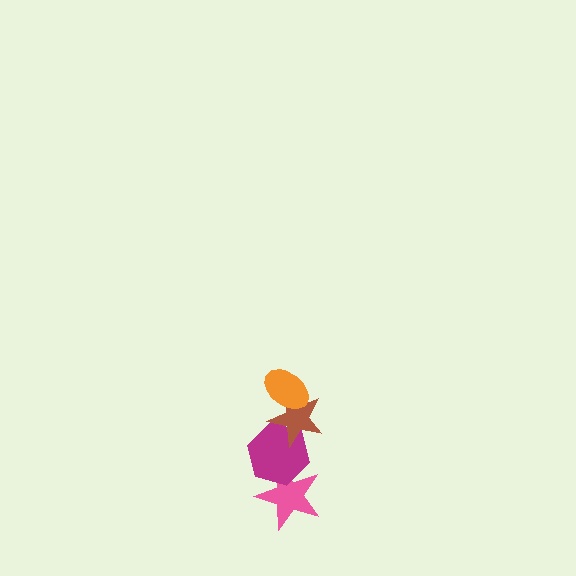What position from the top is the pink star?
The pink star is 4th from the top.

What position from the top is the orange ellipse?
The orange ellipse is 1st from the top.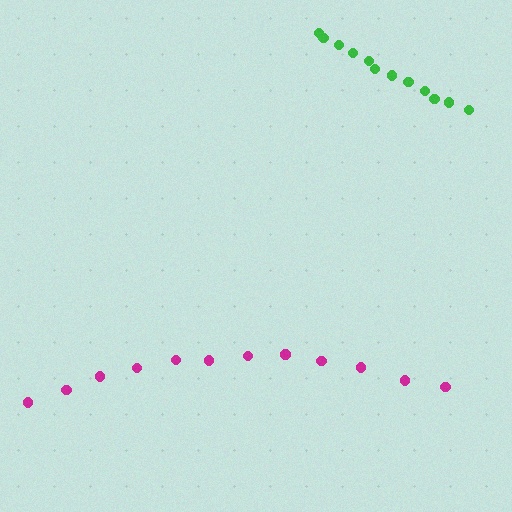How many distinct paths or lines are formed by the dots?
There are 2 distinct paths.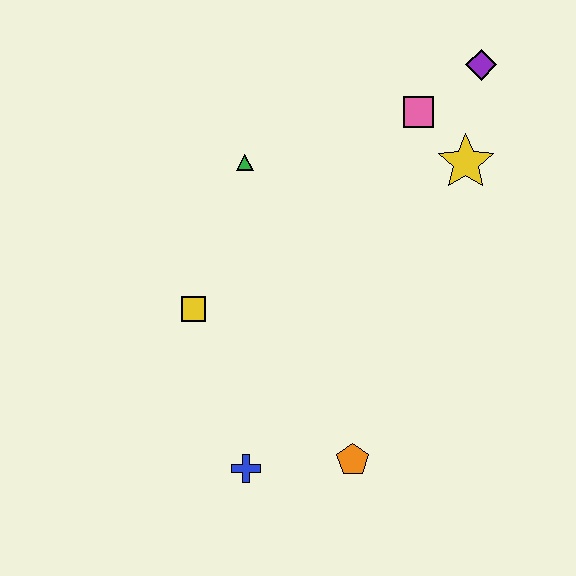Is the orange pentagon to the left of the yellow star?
Yes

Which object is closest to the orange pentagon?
The blue cross is closest to the orange pentagon.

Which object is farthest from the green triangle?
The orange pentagon is farthest from the green triangle.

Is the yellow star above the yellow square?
Yes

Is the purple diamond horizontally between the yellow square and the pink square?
No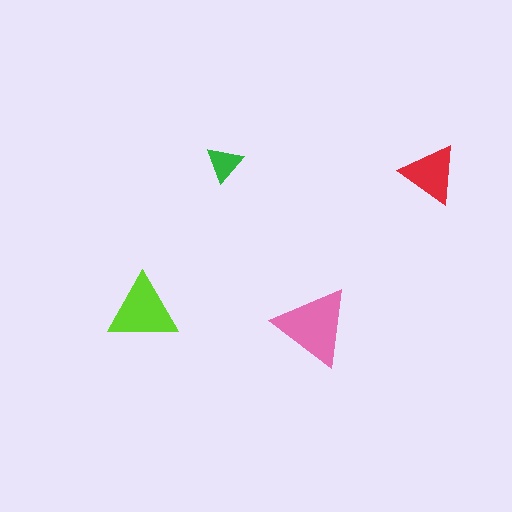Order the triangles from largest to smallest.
the pink one, the lime one, the red one, the green one.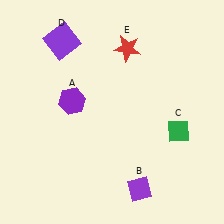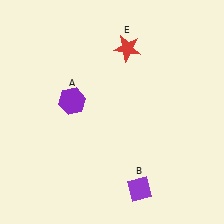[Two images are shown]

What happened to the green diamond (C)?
The green diamond (C) was removed in Image 2. It was in the bottom-right area of Image 1.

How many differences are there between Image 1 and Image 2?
There are 2 differences between the two images.